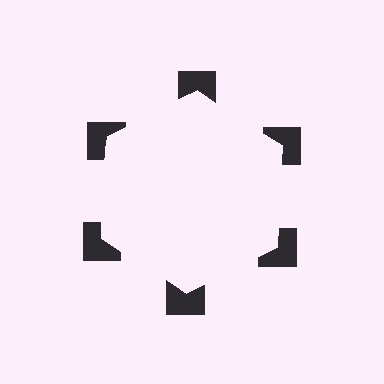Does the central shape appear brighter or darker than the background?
It typically appears slightly brighter than the background, even though no actual brightness change is drawn.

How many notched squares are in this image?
There are 6 — one at each vertex of the illusory hexagon.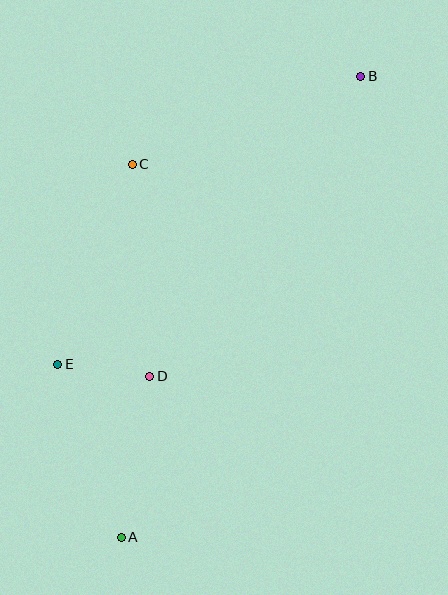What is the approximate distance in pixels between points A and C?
The distance between A and C is approximately 373 pixels.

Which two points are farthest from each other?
Points A and B are farthest from each other.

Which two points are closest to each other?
Points D and E are closest to each other.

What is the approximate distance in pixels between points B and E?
The distance between B and E is approximately 418 pixels.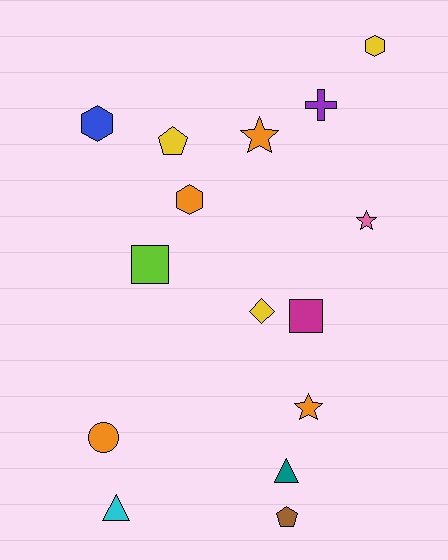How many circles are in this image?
There is 1 circle.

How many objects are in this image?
There are 15 objects.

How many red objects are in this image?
There are no red objects.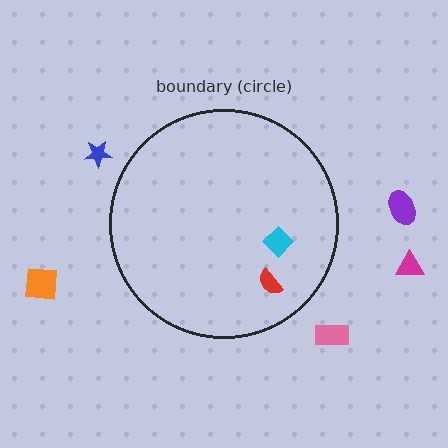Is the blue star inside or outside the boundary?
Outside.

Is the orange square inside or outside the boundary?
Outside.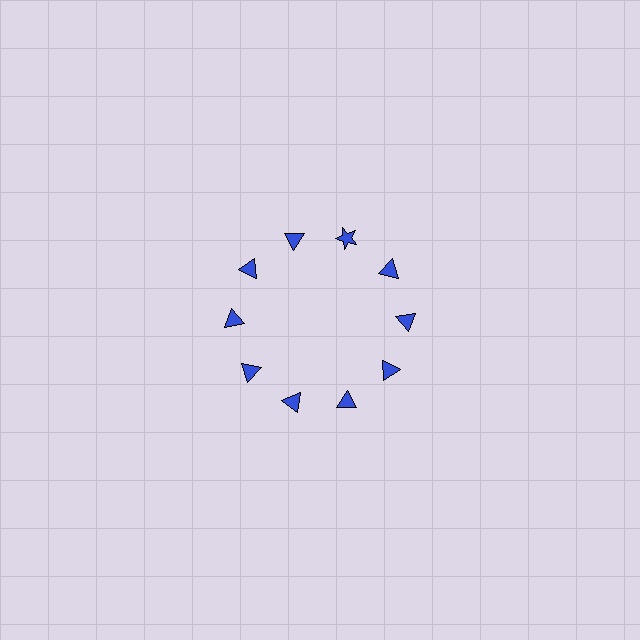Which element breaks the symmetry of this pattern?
The blue star at roughly the 1 o'clock position breaks the symmetry. All other shapes are blue triangles.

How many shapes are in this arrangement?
There are 10 shapes arranged in a ring pattern.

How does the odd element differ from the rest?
It has a different shape: star instead of triangle.